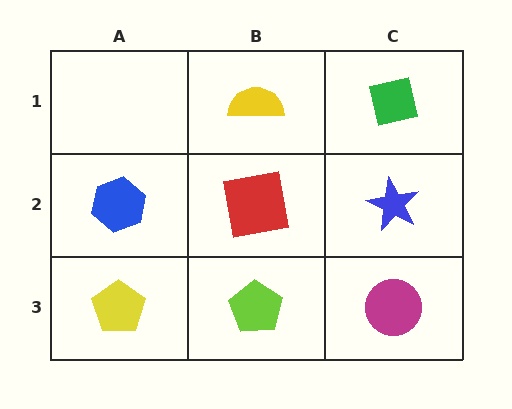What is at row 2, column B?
A red square.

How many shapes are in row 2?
3 shapes.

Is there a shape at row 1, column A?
No, that cell is empty.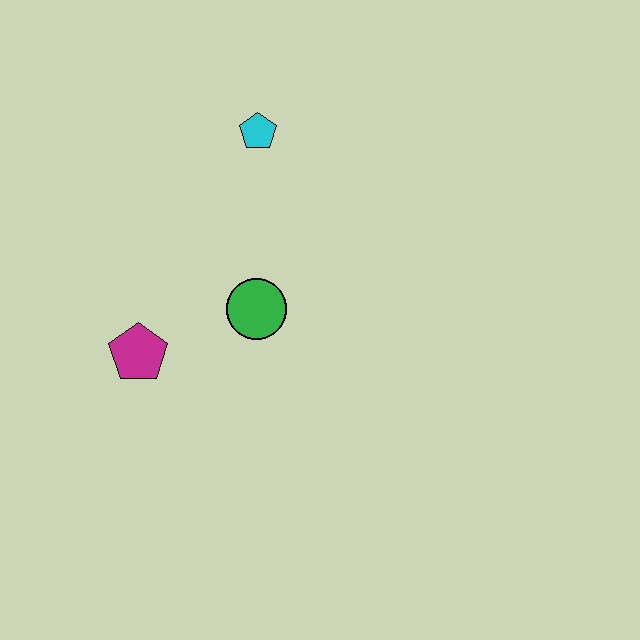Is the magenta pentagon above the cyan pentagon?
No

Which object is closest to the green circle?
The magenta pentagon is closest to the green circle.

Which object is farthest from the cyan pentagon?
The magenta pentagon is farthest from the cyan pentagon.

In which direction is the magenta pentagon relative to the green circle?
The magenta pentagon is to the left of the green circle.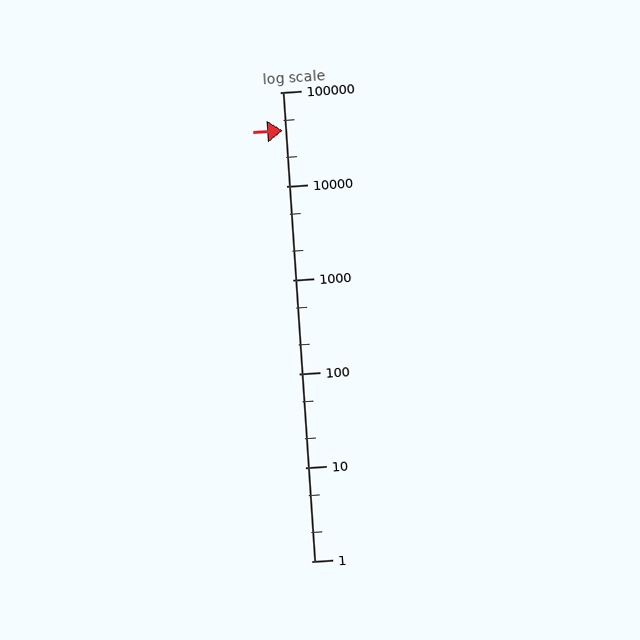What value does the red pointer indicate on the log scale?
The pointer indicates approximately 39000.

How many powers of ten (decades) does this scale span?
The scale spans 5 decades, from 1 to 100000.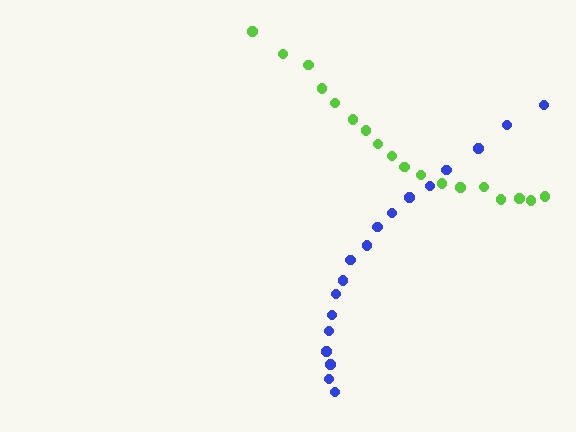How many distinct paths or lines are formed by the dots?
There are 2 distinct paths.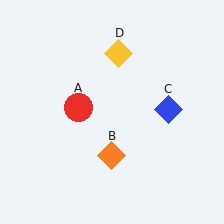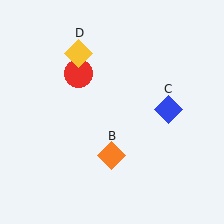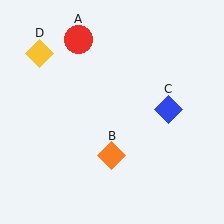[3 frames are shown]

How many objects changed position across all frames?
2 objects changed position: red circle (object A), yellow diamond (object D).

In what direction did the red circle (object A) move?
The red circle (object A) moved up.